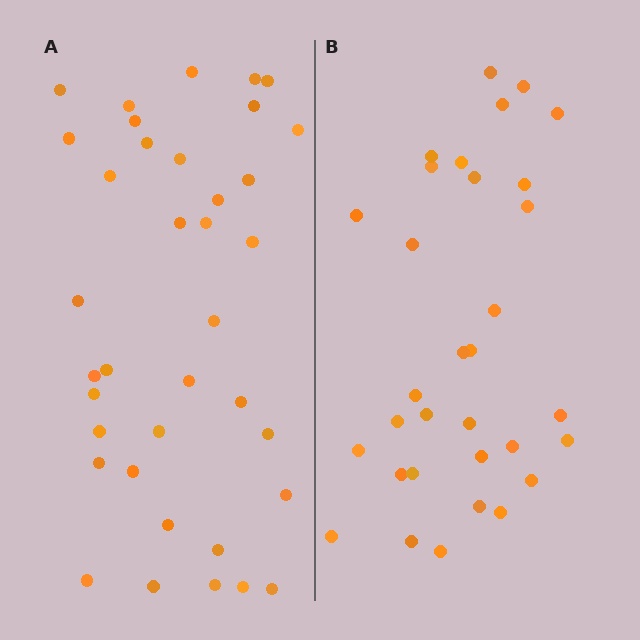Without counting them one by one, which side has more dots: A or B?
Region A (the left region) has more dots.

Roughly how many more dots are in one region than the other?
Region A has about 5 more dots than region B.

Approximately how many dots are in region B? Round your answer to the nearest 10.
About 30 dots. (The exact count is 32, which rounds to 30.)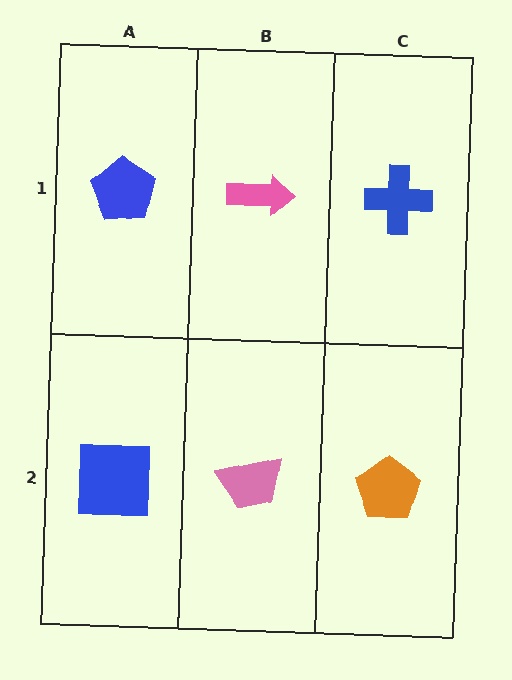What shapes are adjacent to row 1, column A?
A blue square (row 2, column A), a pink arrow (row 1, column B).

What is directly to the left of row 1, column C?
A pink arrow.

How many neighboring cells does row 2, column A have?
2.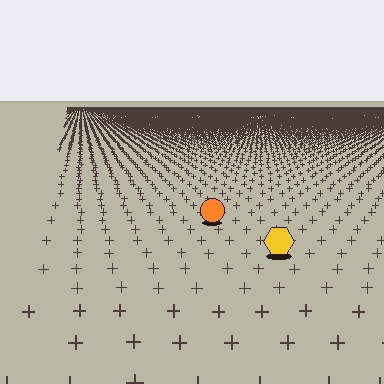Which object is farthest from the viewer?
The orange circle is farthest from the viewer. It appears smaller and the ground texture around it is denser.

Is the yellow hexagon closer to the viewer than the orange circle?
Yes. The yellow hexagon is closer — you can tell from the texture gradient: the ground texture is coarser near it.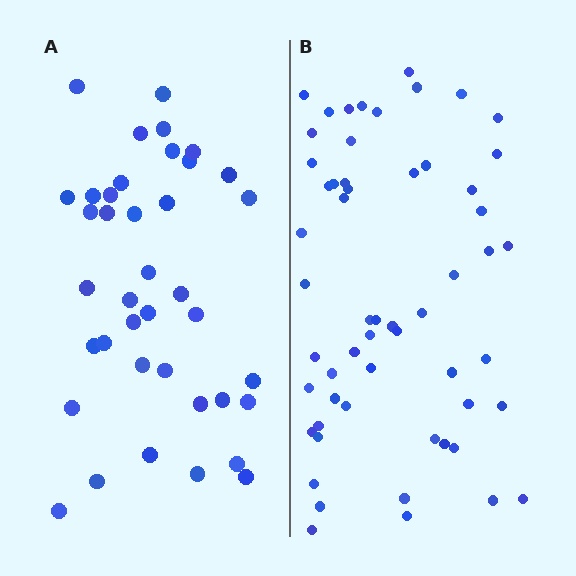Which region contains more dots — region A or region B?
Region B (the right region) has more dots.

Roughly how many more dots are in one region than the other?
Region B has approximately 20 more dots than region A.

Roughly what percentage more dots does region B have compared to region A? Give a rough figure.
About 45% more.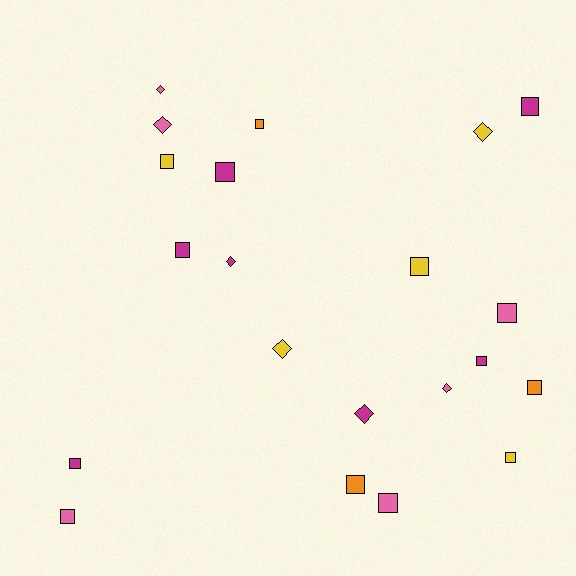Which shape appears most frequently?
Square, with 14 objects.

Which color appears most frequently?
Magenta, with 7 objects.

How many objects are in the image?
There are 21 objects.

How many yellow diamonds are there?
There are 2 yellow diamonds.